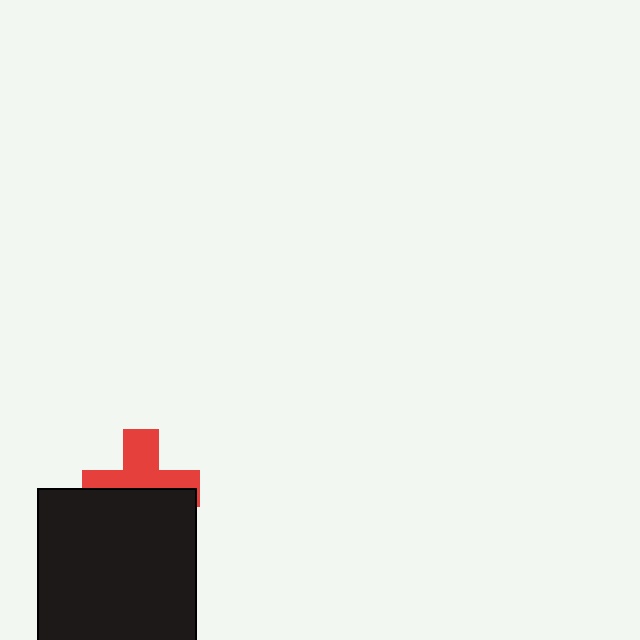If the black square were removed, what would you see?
You would see the complete red cross.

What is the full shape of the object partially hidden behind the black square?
The partially hidden object is a red cross.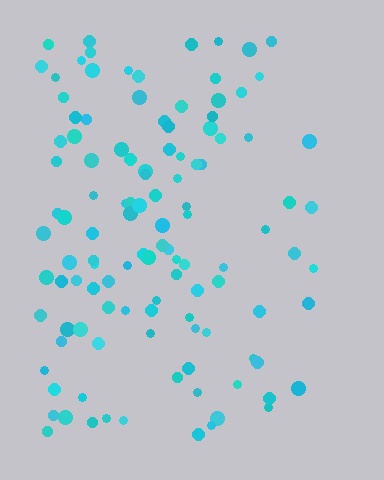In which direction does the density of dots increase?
From right to left, with the left side densest.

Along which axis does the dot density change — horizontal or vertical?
Horizontal.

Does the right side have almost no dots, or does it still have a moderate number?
Still a moderate number, just noticeably fewer than the left.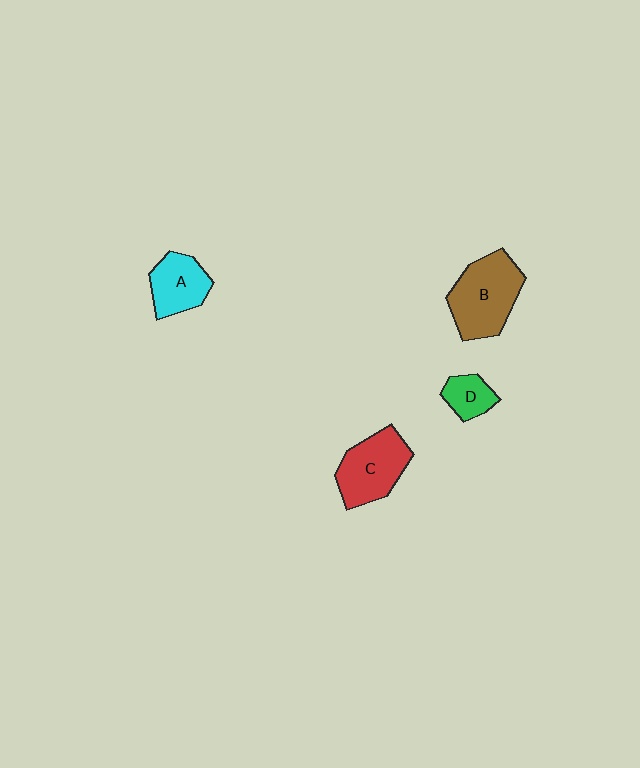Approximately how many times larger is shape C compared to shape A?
Approximately 1.3 times.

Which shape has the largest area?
Shape B (brown).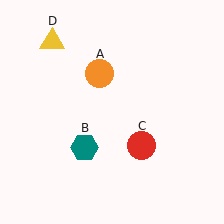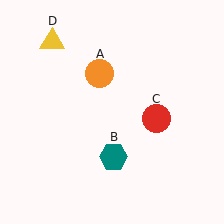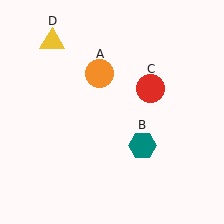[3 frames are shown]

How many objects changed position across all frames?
2 objects changed position: teal hexagon (object B), red circle (object C).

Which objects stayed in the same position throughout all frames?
Orange circle (object A) and yellow triangle (object D) remained stationary.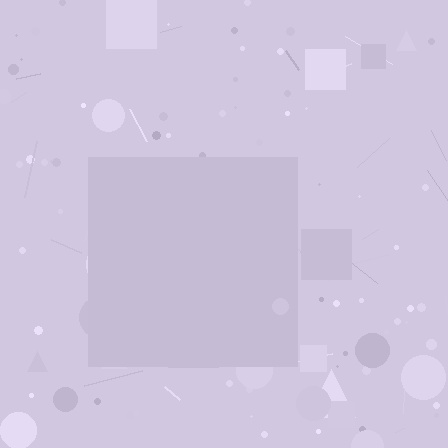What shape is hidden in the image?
A square is hidden in the image.